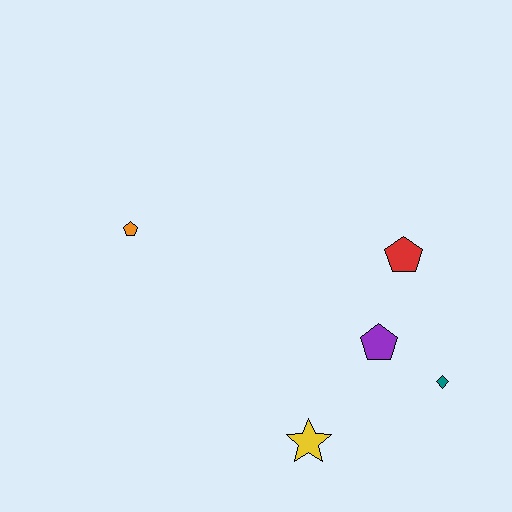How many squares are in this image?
There are no squares.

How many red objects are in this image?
There is 1 red object.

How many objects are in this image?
There are 5 objects.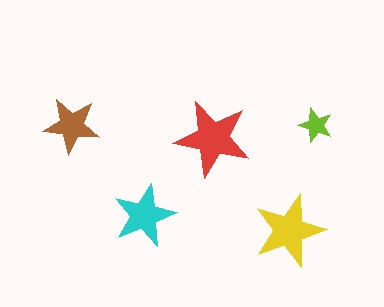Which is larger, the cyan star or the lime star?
The cyan one.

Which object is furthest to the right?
The lime star is rightmost.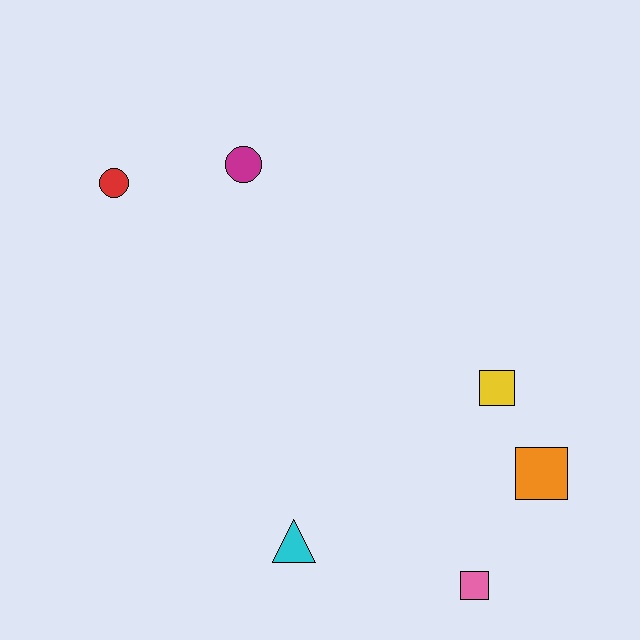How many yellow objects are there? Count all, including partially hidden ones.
There is 1 yellow object.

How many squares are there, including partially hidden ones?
There are 3 squares.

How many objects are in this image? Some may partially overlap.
There are 6 objects.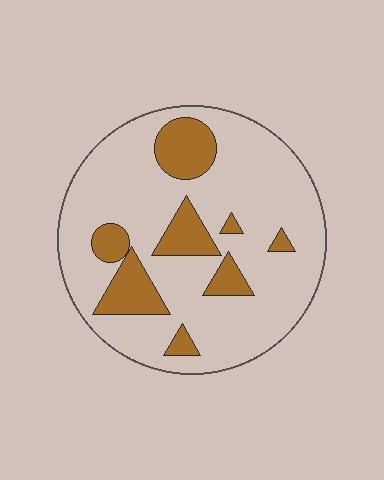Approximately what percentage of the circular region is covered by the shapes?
Approximately 20%.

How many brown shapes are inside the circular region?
8.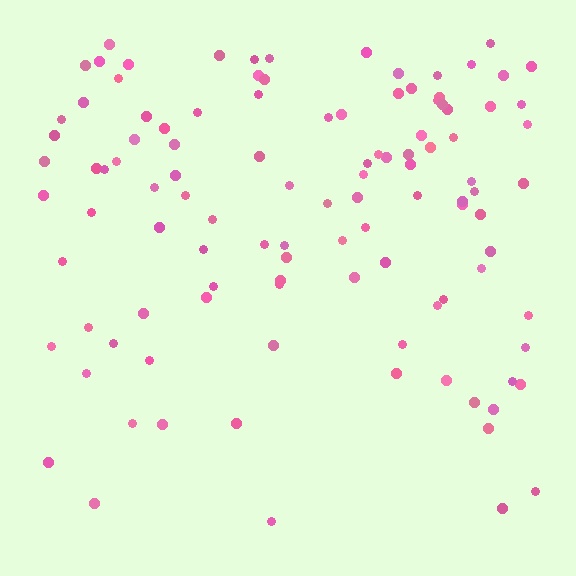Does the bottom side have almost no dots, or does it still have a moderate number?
Still a moderate number, just noticeably fewer than the top.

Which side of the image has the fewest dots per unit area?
The bottom.